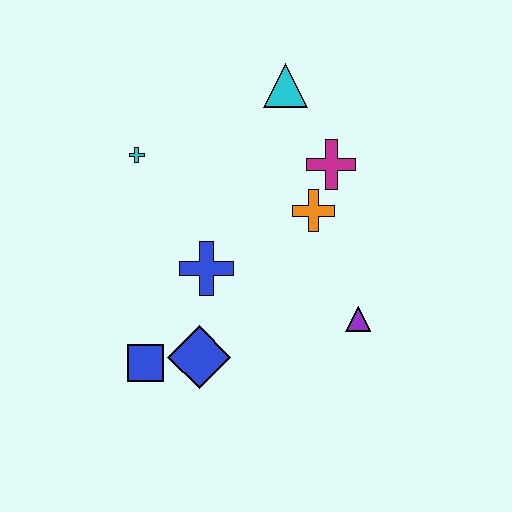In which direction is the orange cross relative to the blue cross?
The orange cross is to the right of the blue cross.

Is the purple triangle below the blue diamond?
No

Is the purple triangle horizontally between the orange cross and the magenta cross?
No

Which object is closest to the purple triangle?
The orange cross is closest to the purple triangle.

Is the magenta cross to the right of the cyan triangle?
Yes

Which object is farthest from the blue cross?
The cyan triangle is farthest from the blue cross.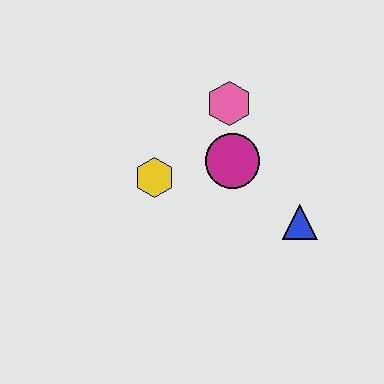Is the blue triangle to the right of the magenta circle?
Yes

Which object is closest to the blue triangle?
The magenta circle is closest to the blue triangle.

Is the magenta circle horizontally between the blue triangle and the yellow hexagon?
Yes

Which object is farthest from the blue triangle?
The yellow hexagon is farthest from the blue triangle.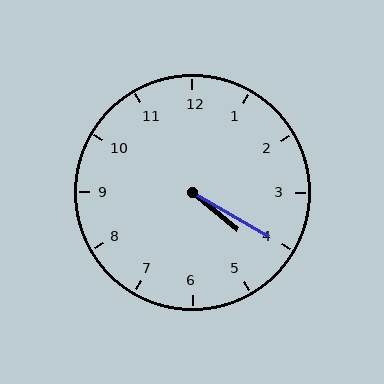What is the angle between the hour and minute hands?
Approximately 10 degrees.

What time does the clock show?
4:20.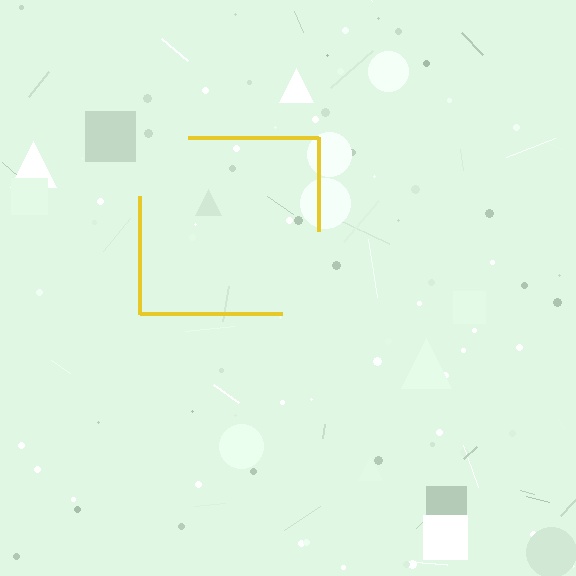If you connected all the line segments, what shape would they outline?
They would outline a square.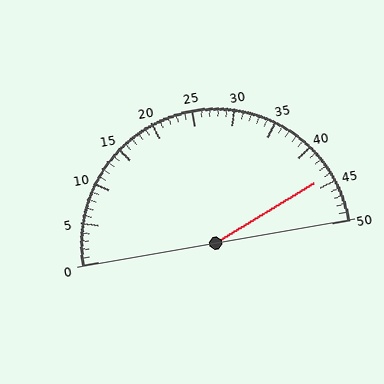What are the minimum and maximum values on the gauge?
The gauge ranges from 0 to 50.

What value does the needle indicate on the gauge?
The needle indicates approximately 44.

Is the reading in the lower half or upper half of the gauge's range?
The reading is in the upper half of the range (0 to 50).